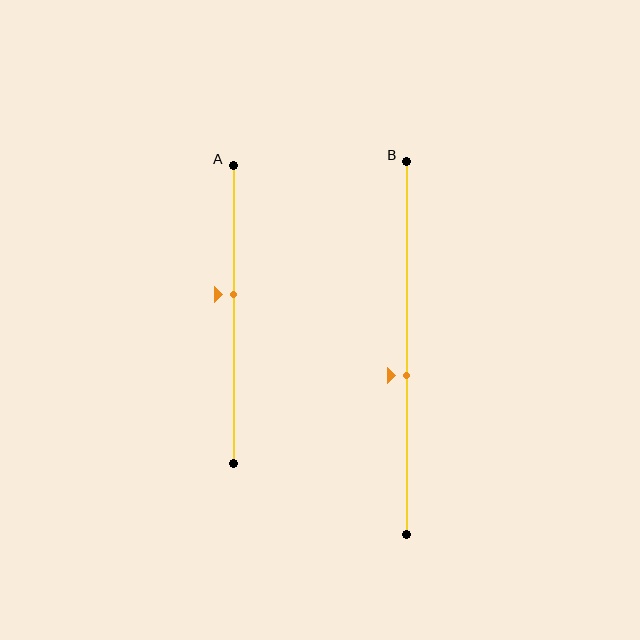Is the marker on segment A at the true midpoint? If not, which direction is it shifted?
No, the marker on segment A is shifted upward by about 7% of the segment length.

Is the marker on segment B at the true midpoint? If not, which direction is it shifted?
No, the marker on segment B is shifted downward by about 7% of the segment length.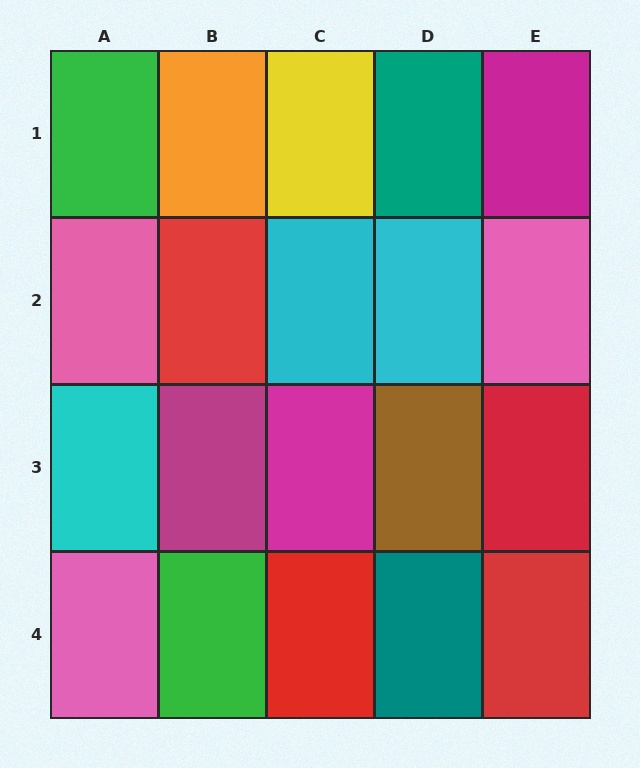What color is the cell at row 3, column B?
Magenta.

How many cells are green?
2 cells are green.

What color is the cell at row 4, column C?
Red.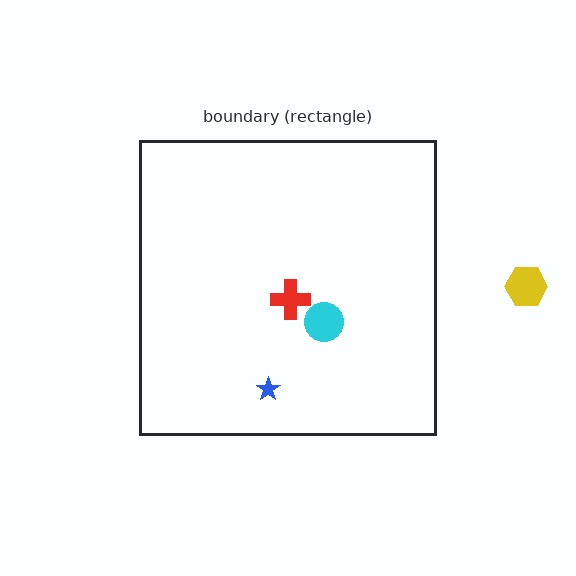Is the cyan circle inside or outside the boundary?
Inside.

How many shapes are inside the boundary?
3 inside, 1 outside.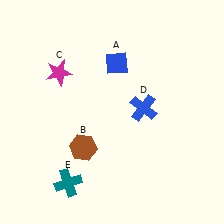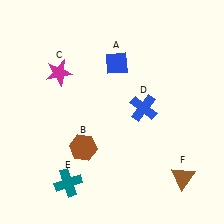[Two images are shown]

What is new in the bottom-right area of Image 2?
A brown triangle (F) was added in the bottom-right area of Image 2.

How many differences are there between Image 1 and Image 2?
There is 1 difference between the two images.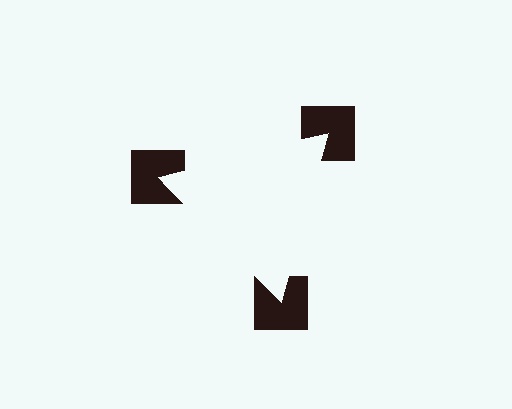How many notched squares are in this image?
There are 3 — one at each vertex of the illusory triangle.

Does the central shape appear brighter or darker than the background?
It typically appears slightly brighter than the background, even though no actual brightness change is drawn.